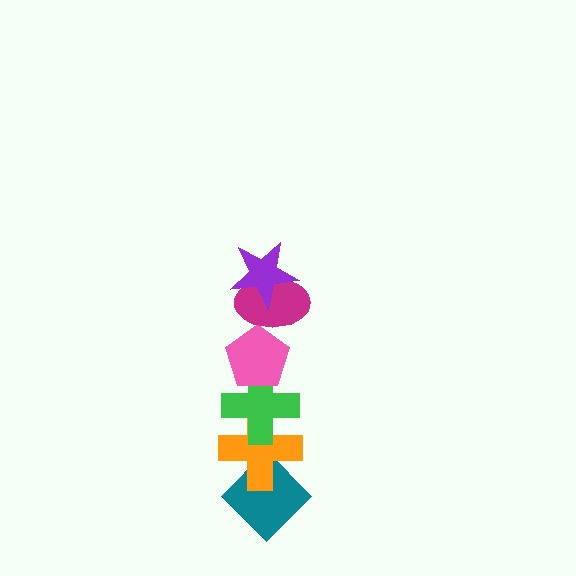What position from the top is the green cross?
The green cross is 4th from the top.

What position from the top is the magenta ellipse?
The magenta ellipse is 2nd from the top.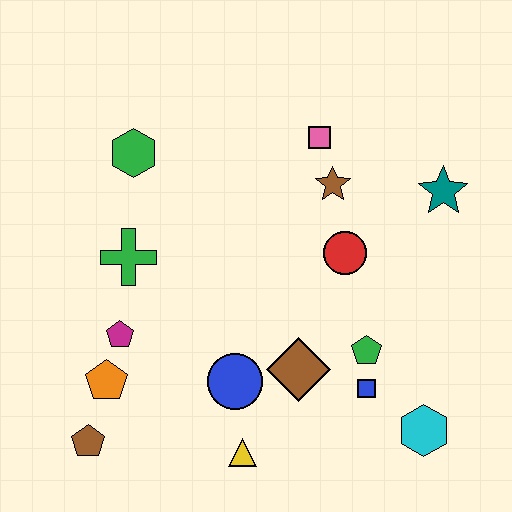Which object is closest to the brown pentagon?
The orange pentagon is closest to the brown pentagon.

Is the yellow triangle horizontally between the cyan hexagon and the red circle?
No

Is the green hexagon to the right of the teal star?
No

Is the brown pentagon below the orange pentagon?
Yes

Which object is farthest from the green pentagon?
The green hexagon is farthest from the green pentagon.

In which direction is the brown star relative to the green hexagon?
The brown star is to the right of the green hexagon.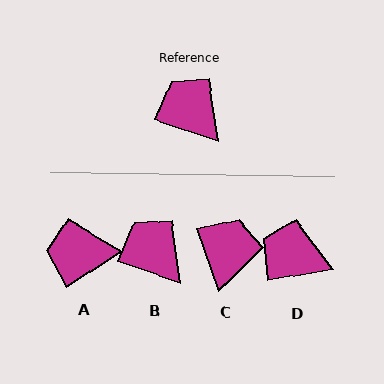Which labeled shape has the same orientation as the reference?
B.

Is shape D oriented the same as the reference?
No, it is off by about 28 degrees.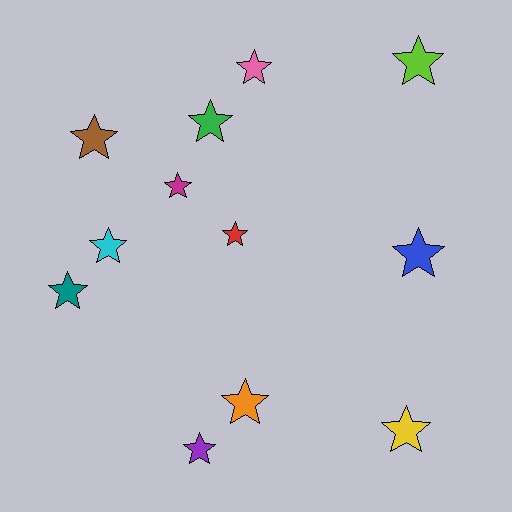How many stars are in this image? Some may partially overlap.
There are 12 stars.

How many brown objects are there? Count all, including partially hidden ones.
There is 1 brown object.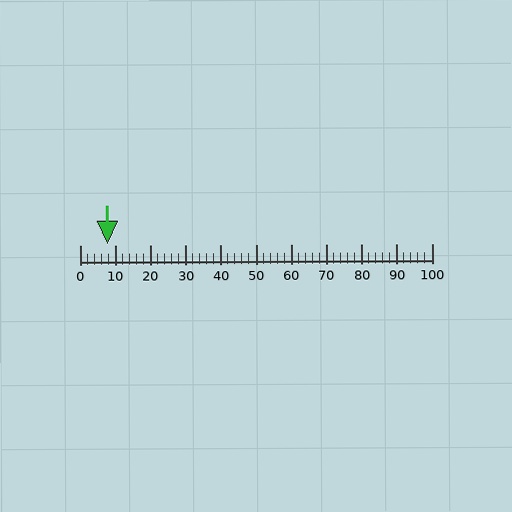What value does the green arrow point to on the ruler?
The green arrow points to approximately 8.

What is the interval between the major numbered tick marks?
The major tick marks are spaced 10 units apart.